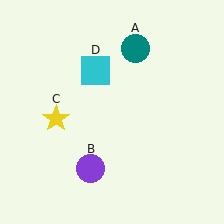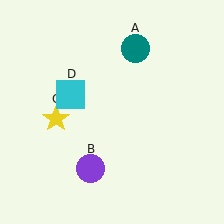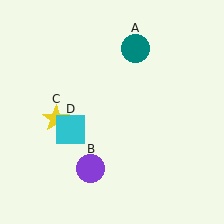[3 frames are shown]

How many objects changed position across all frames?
1 object changed position: cyan square (object D).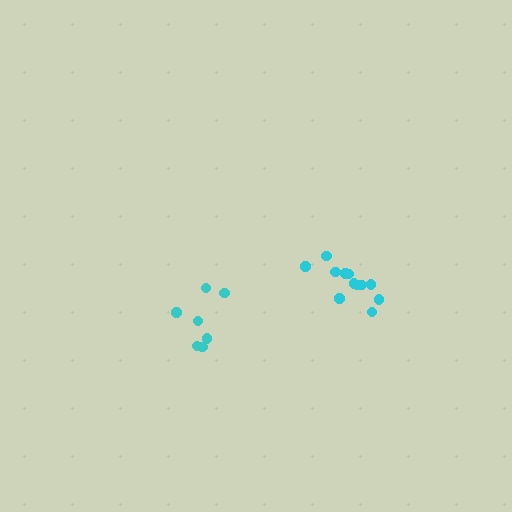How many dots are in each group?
Group 1: 7 dots, Group 2: 12 dots (19 total).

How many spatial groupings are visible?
There are 2 spatial groupings.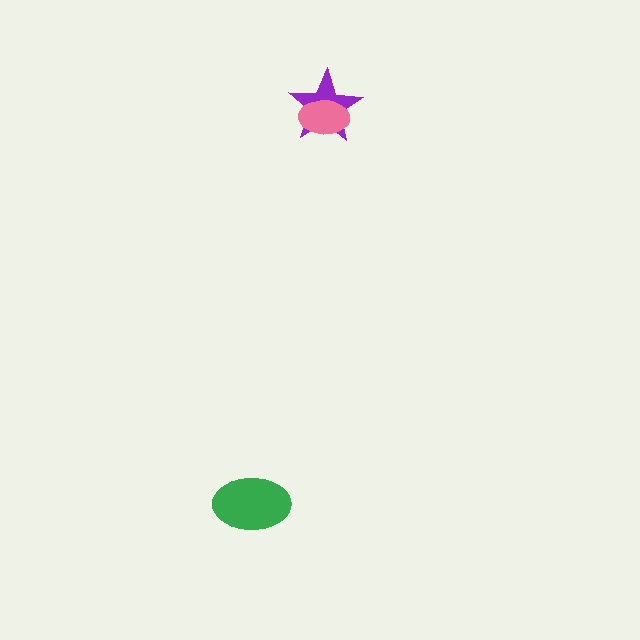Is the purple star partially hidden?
Yes, it is partially covered by another shape.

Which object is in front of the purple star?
The pink ellipse is in front of the purple star.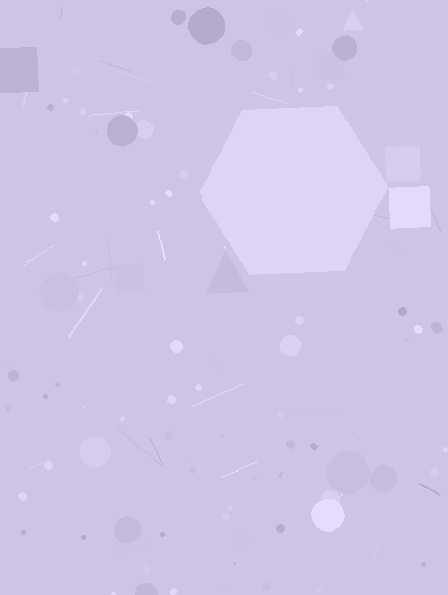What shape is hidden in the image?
A hexagon is hidden in the image.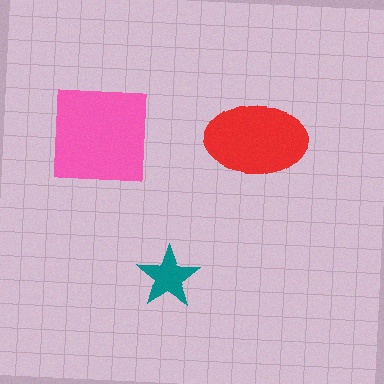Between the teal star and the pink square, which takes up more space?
The pink square.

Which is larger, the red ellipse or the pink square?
The pink square.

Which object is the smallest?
The teal star.